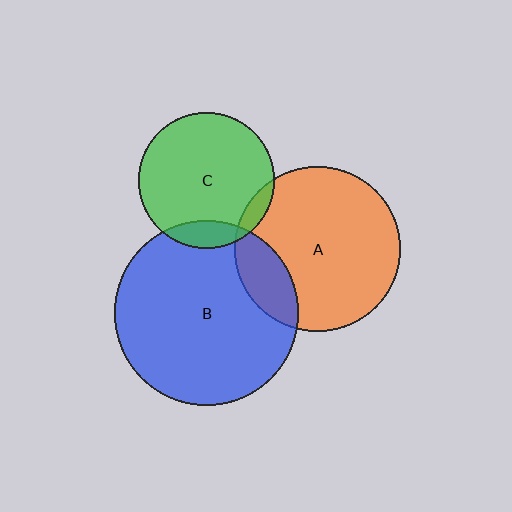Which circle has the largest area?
Circle B (blue).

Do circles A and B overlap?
Yes.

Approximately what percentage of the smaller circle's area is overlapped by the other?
Approximately 20%.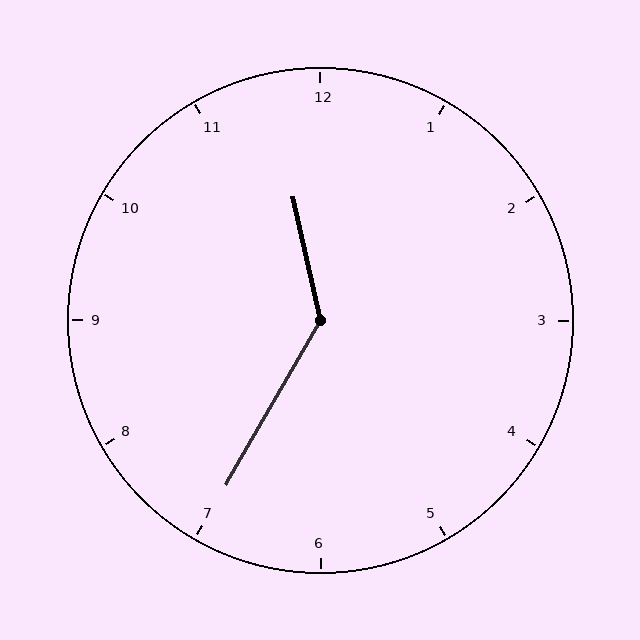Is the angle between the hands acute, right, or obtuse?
It is obtuse.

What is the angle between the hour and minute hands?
Approximately 138 degrees.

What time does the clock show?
11:35.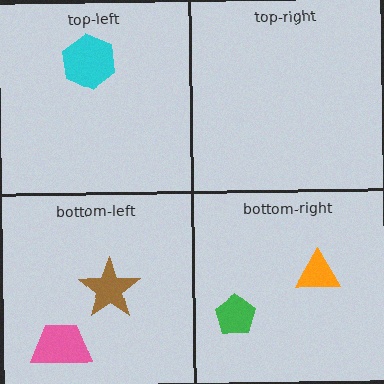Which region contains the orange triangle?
The bottom-right region.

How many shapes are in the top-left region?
1.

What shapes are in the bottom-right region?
The green pentagon, the orange triangle.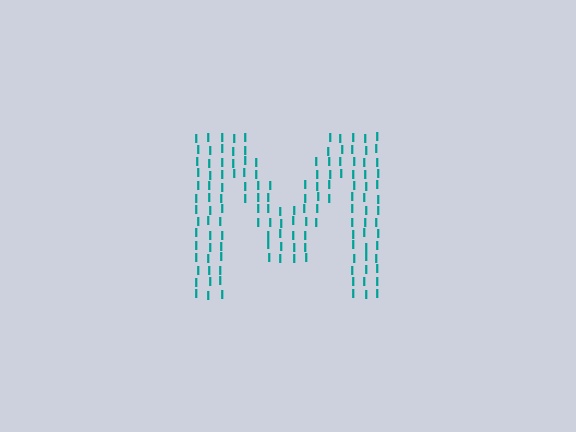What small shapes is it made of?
It is made of small letter I's.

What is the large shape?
The large shape is the letter M.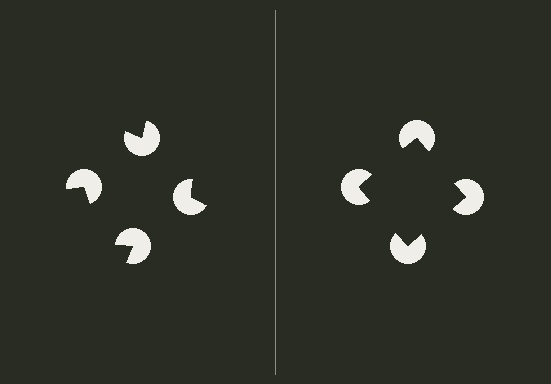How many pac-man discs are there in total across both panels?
8 — 4 on each side.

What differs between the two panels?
The pac-man discs are positioned identically on both sides; only the wedge orientations differ. On the right they align to a square; on the left they are misaligned.